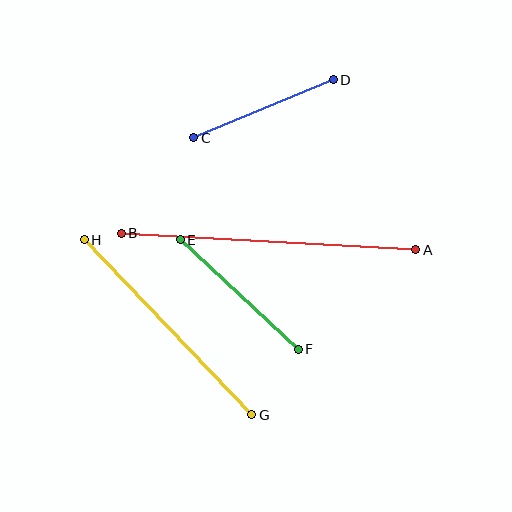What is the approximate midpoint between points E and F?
The midpoint is at approximately (239, 295) pixels.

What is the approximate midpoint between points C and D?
The midpoint is at approximately (264, 109) pixels.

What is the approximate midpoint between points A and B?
The midpoint is at approximately (269, 242) pixels.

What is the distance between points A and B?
The distance is approximately 295 pixels.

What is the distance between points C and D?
The distance is approximately 151 pixels.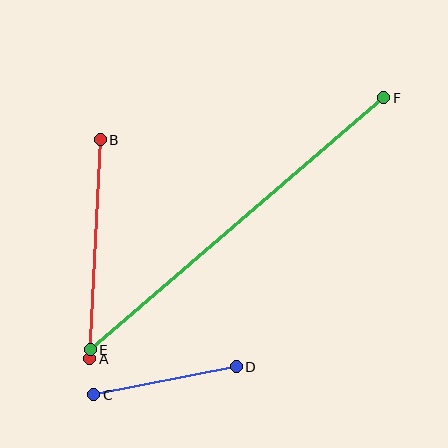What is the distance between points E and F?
The distance is approximately 387 pixels.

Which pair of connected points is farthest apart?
Points E and F are farthest apart.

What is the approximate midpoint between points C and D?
The midpoint is at approximately (165, 381) pixels.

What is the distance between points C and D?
The distance is approximately 145 pixels.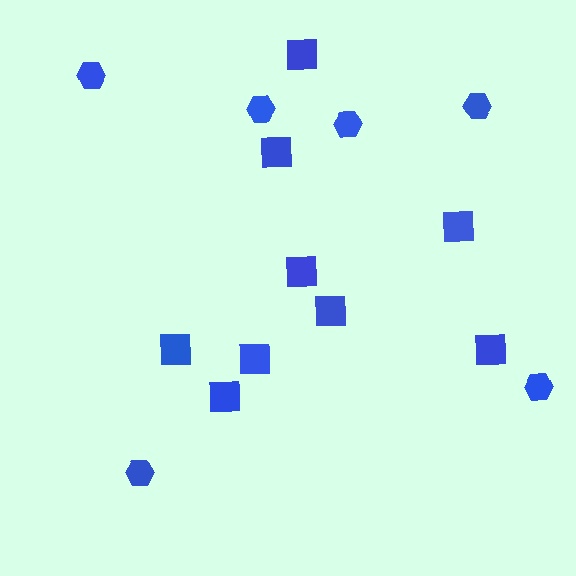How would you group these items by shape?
There are 2 groups: one group of squares (9) and one group of hexagons (6).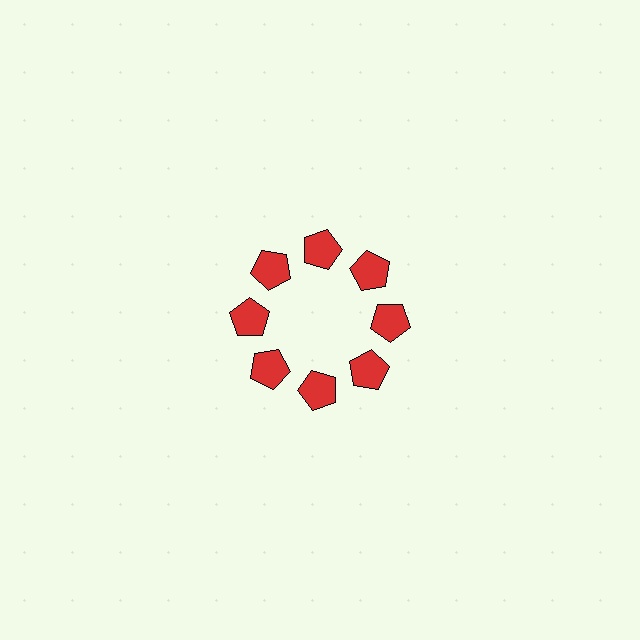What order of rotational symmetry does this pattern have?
This pattern has 8-fold rotational symmetry.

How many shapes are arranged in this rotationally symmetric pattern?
There are 8 shapes, arranged in 8 groups of 1.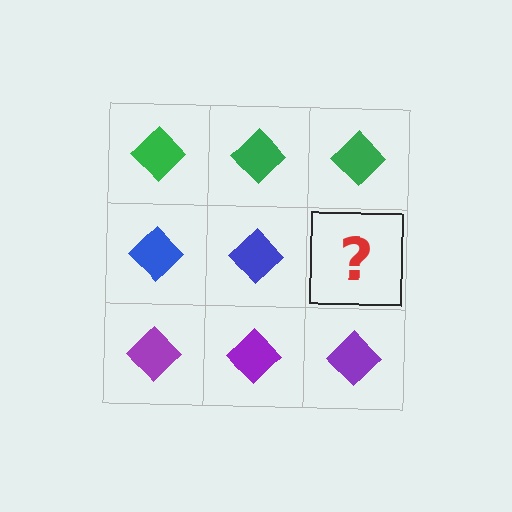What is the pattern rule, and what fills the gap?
The rule is that each row has a consistent color. The gap should be filled with a blue diamond.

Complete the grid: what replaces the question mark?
The question mark should be replaced with a blue diamond.